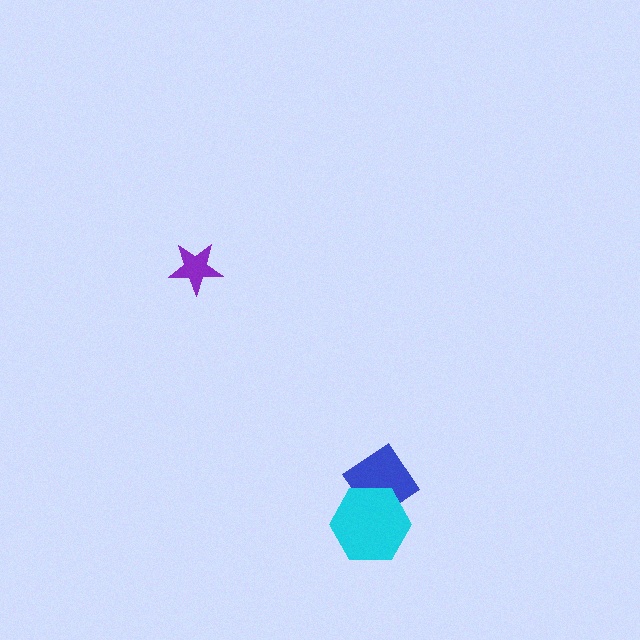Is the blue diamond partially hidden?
Yes, it is partially covered by another shape.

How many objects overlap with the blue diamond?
1 object overlaps with the blue diamond.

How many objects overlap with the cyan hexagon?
1 object overlaps with the cyan hexagon.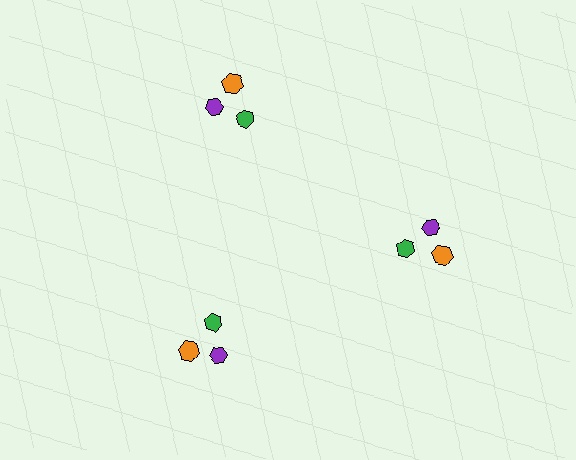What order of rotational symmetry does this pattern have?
This pattern has 3-fold rotational symmetry.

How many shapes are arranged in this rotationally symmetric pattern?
There are 9 shapes, arranged in 3 groups of 3.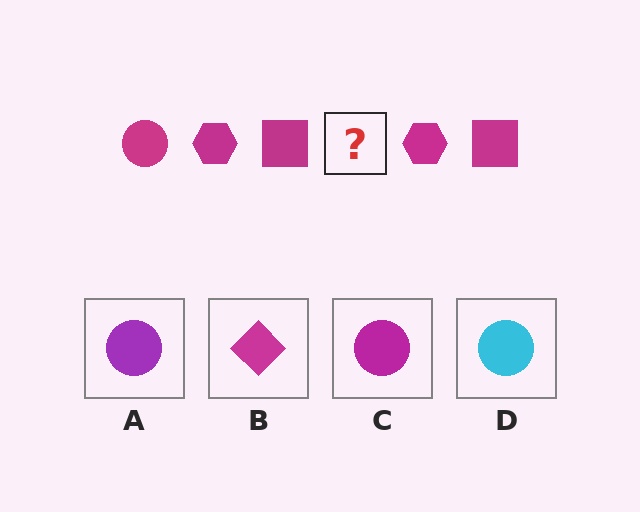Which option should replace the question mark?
Option C.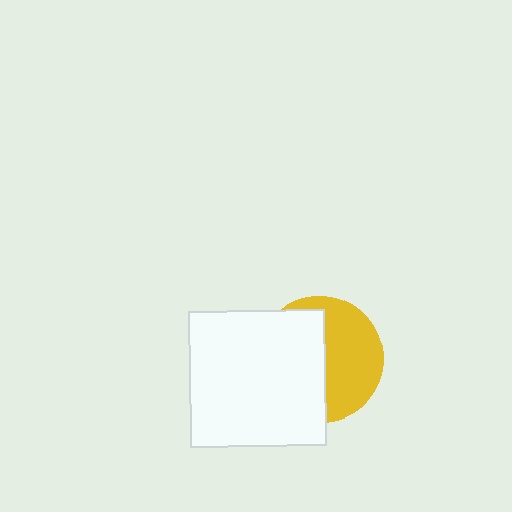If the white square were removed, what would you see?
You would see the complete yellow circle.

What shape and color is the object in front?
The object in front is a white square.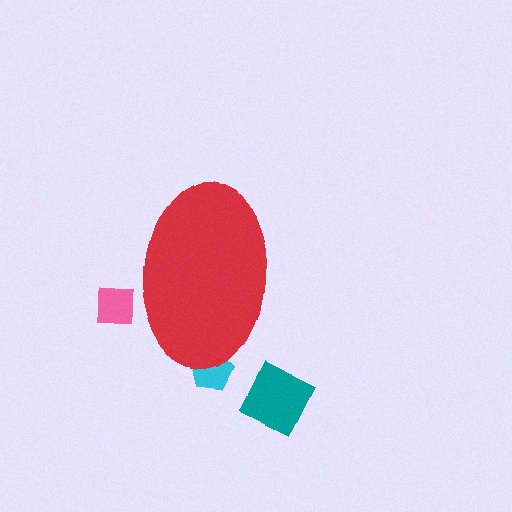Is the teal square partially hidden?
No, the teal square is fully visible.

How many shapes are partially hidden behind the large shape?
2 shapes are partially hidden.